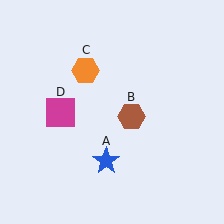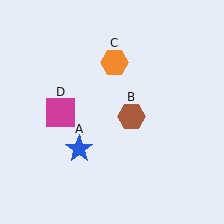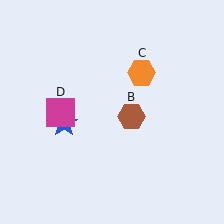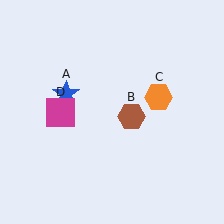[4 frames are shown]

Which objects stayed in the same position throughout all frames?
Brown hexagon (object B) and magenta square (object D) remained stationary.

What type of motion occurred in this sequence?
The blue star (object A), orange hexagon (object C) rotated clockwise around the center of the scene.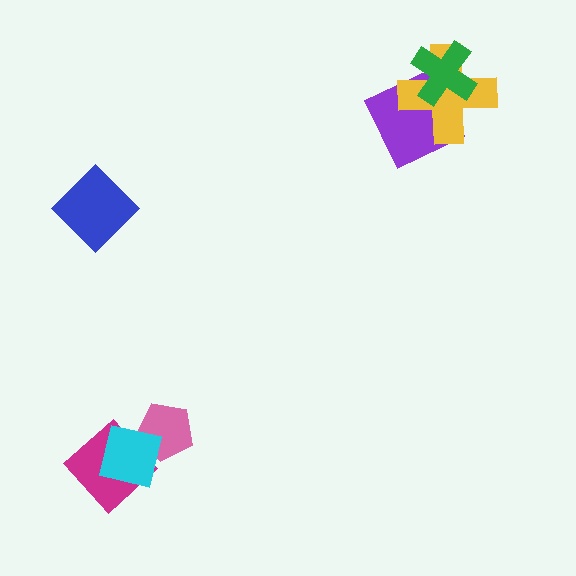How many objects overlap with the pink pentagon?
2 objects overlap with the pink pentagon.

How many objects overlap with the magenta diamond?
2 objects overlap with the magenta diamond.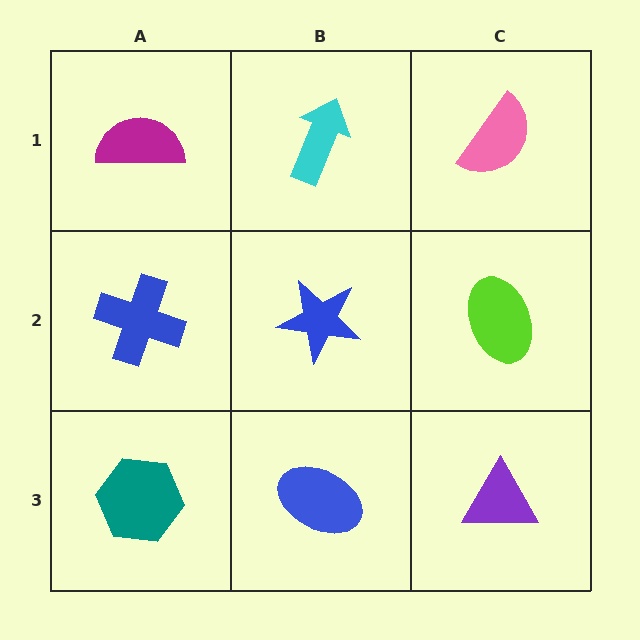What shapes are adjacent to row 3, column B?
A blue star (row 2, column B), a teal hexagon (row 3, column A), a purple triangle (row 3, column C).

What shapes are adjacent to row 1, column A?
A blue cross (row 2, column A), a cyan arrow (row 1, column B).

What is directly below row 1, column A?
A blue cross.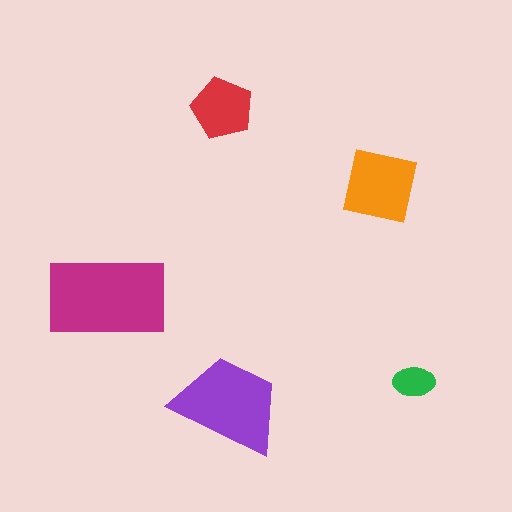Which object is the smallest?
The green ellipse.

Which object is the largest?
The magenta rectangle.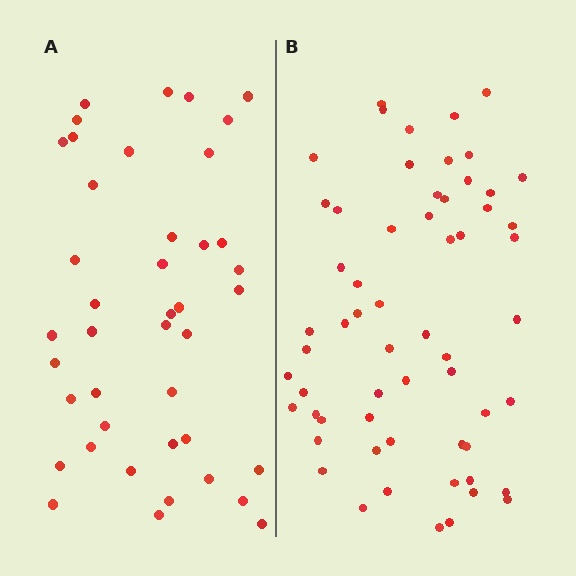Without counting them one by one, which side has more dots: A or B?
Region B (the right region) has more dots.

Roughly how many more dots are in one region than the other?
Region B has approximately 20 more dots than region A.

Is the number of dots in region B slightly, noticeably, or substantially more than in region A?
Region B has noticeably more, but not dramatically so. The ratio is roughly 1.4 to 1.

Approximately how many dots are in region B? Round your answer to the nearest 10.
About 60 dots.